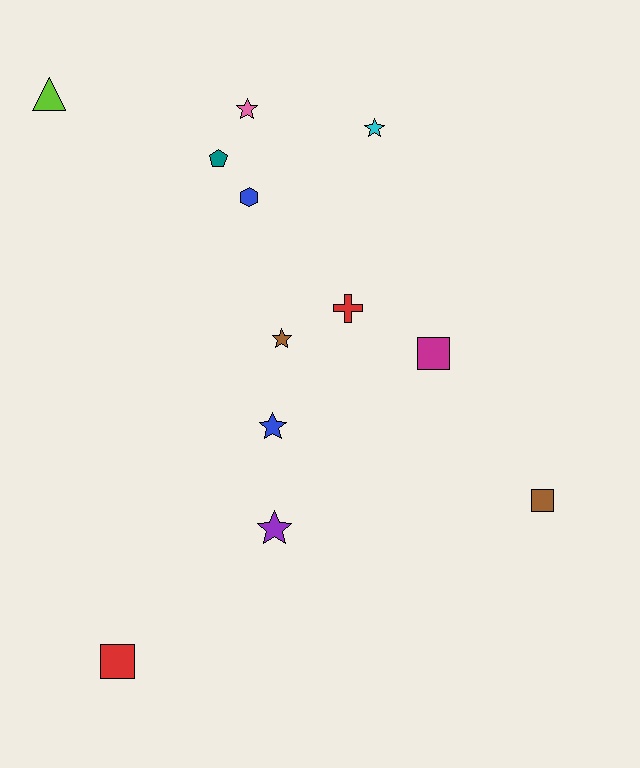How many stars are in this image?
There are 5 stars.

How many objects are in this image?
There are 12 objects.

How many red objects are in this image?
There are 2 red objects.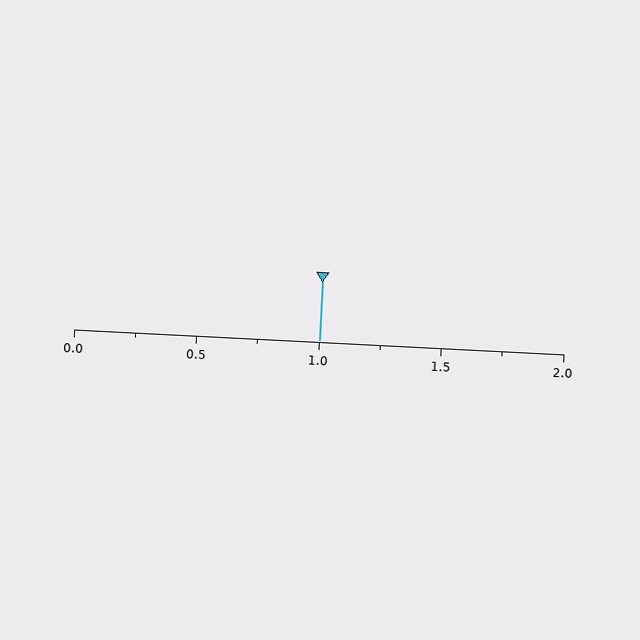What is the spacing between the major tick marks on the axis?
The major ticks are spaced 0.5 apart.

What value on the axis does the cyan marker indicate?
The marker indicates approximately 1.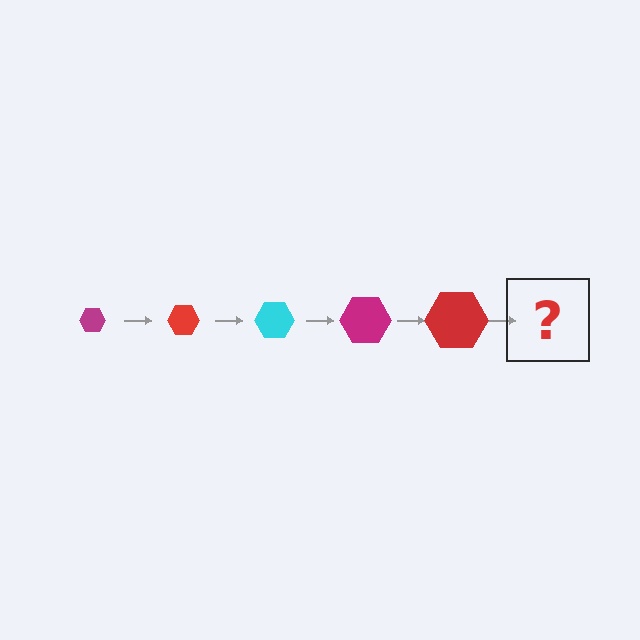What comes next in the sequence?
The next element should be a cyan hexagon, larger than the previous one.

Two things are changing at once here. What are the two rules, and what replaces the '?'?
The two rules are that the hexagon grows larger each step and the color cycles through magenta, red, and cyan. The '?' should be a cyan hexagon, larger than the previous one.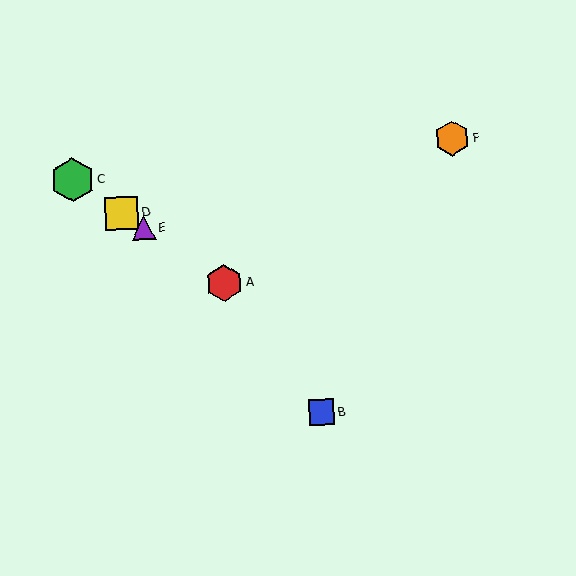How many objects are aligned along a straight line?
4 objects (A, C, D, E) are aligned along a straight line.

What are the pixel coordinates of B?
Object B is at (321, 412).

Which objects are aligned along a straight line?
Objects A, C, D, E are aligned along a straight line.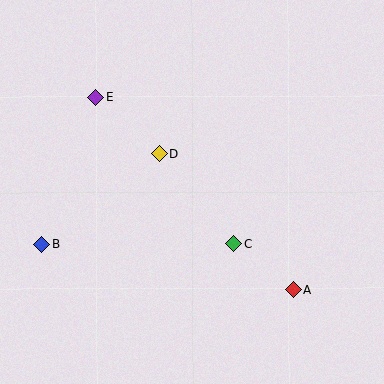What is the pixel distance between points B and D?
The distance between B and D is 148 pixels.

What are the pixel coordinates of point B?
Point B is at (42, 245).